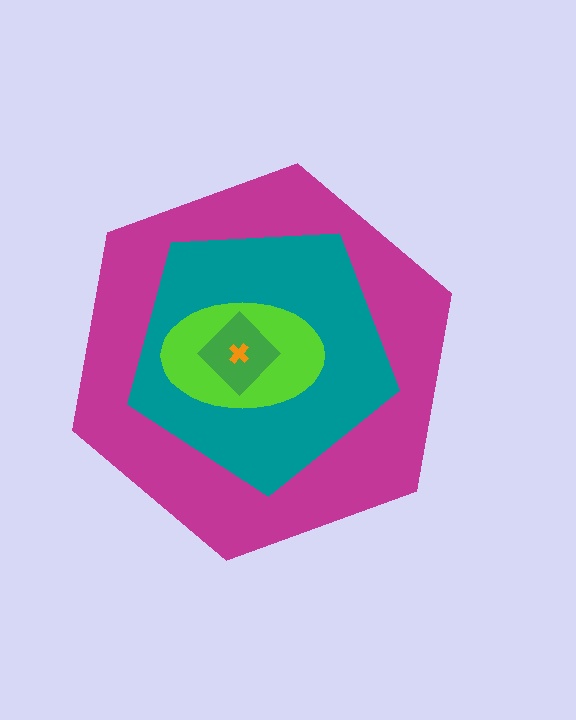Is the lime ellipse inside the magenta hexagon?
Yes.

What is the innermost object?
The orange cross.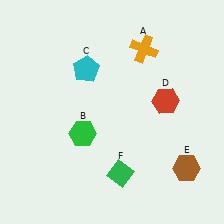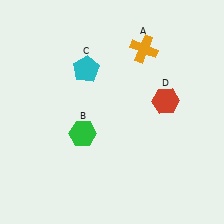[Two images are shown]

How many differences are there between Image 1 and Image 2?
There are 2 differences between the two images.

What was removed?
The green diamond (F), the brown hexagon (E) were removed in Image 2.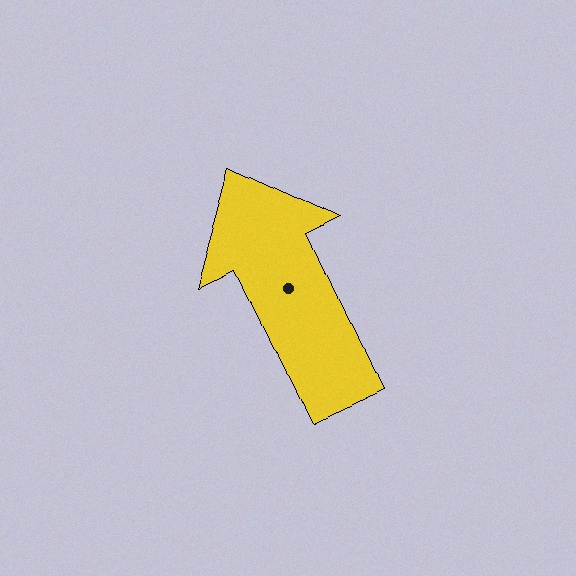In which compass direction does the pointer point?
Northwest.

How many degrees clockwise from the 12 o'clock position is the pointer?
Approximately 335 degrees.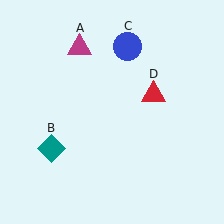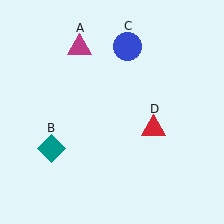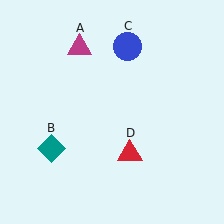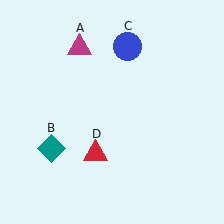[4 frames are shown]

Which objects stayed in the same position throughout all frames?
Magenta triangle (object A) and teal diamond (object B) and blue circle (object C) remained stationary.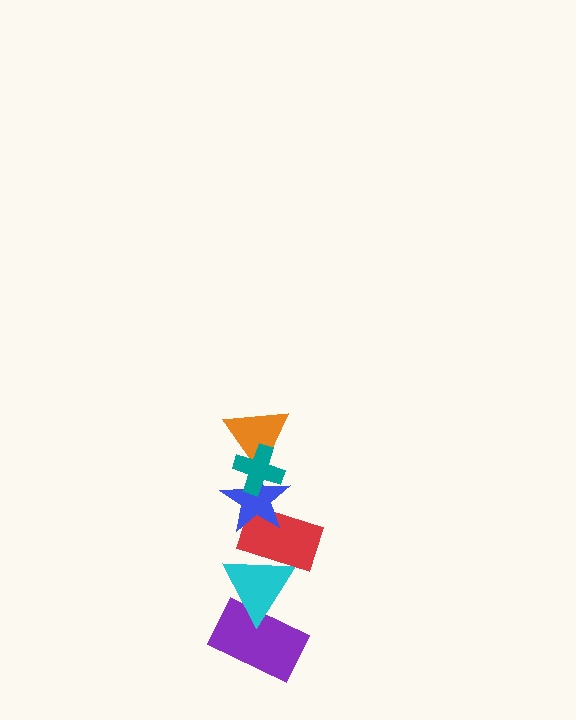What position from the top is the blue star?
The blue star is 3rd from the top.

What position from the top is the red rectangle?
The red rectangle is 4th from the top.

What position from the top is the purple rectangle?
The purple rectangle is 6th from the top.